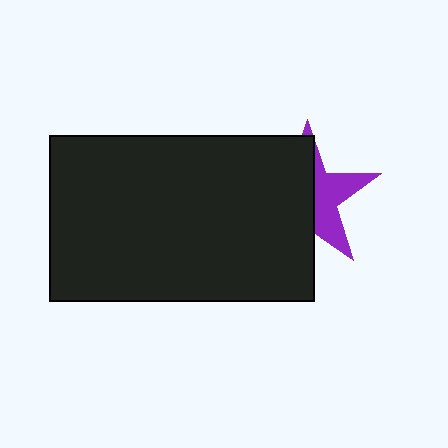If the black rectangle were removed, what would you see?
You would see the complete purple star.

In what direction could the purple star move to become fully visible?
The purple star could move right. That would shift it out from behind the black rectangle entirely.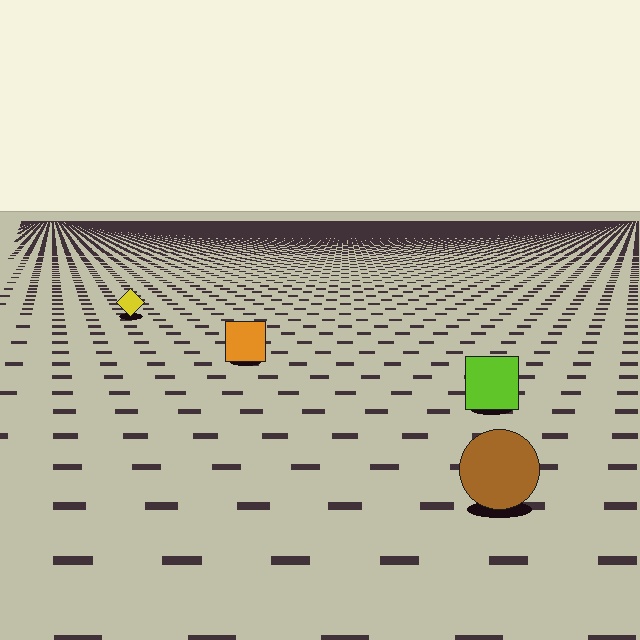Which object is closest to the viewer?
The brown circle is closest. The texture marks near it are larger and more spread out.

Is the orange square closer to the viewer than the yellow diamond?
Yes. The orange square is closer — you can tell from the texture gradient: the ground texture is coarser near it.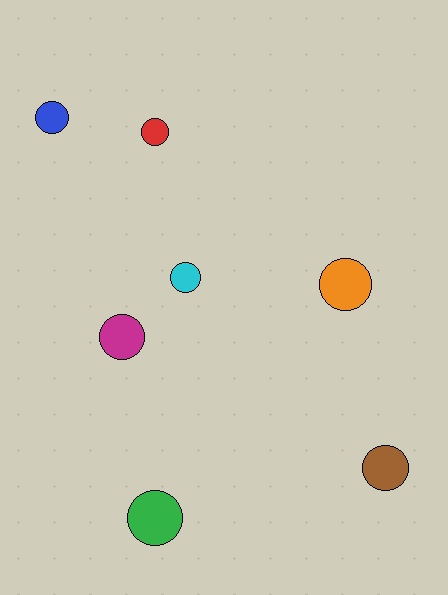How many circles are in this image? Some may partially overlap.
There are 7 circles.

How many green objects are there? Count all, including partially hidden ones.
There is 1 green object.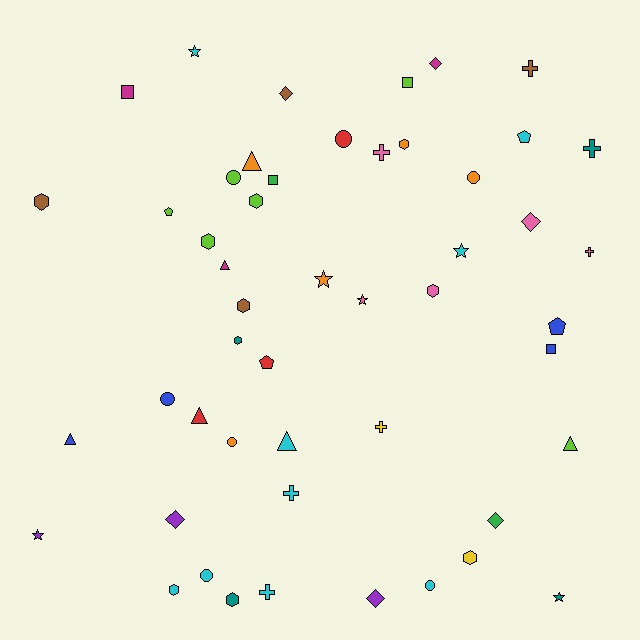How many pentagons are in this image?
There are 4 pentagons.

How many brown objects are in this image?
There are 4 brown objects.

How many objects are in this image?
There are 50 objects.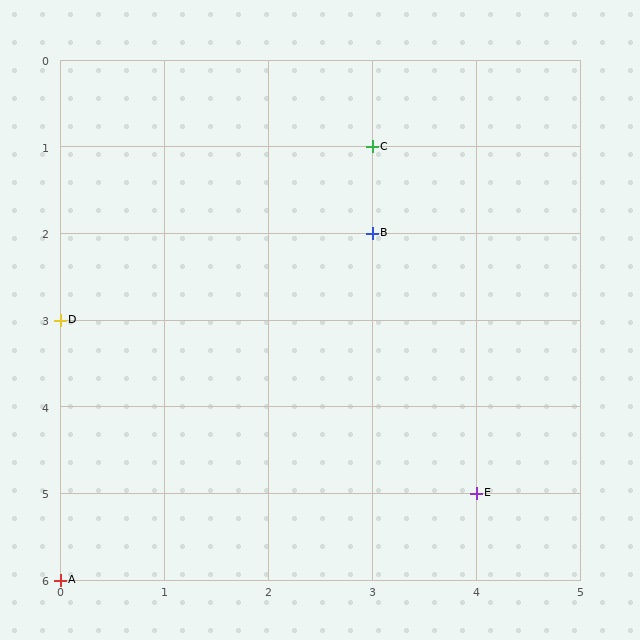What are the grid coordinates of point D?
Point D is at grid coordinates (0, 3).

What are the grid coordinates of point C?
Point C is at grid coordinates (3, 1).